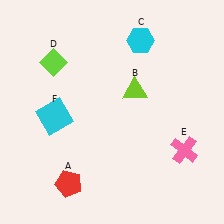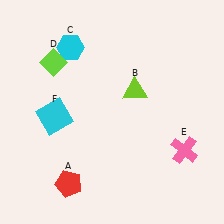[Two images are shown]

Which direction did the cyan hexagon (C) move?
The cyan hexagon (C) moved left.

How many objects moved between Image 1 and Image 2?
1 object moved between the two images.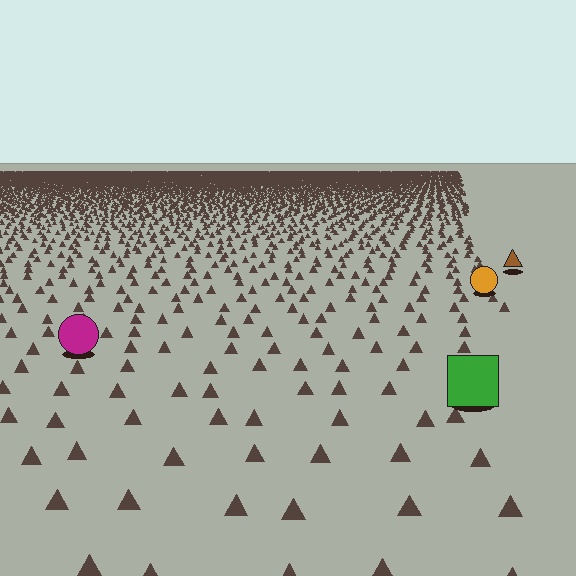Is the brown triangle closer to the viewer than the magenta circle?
No. The magenta circle is closer — you can tell from the texture gradient: the ground texture is coarser near it.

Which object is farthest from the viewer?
The brown triangle is farthest from the viewer. It appears smaller and the ground texture around it is denser.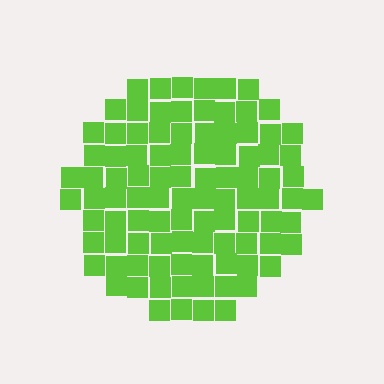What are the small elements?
The small elements are squares.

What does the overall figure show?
The overall figure shows a circle.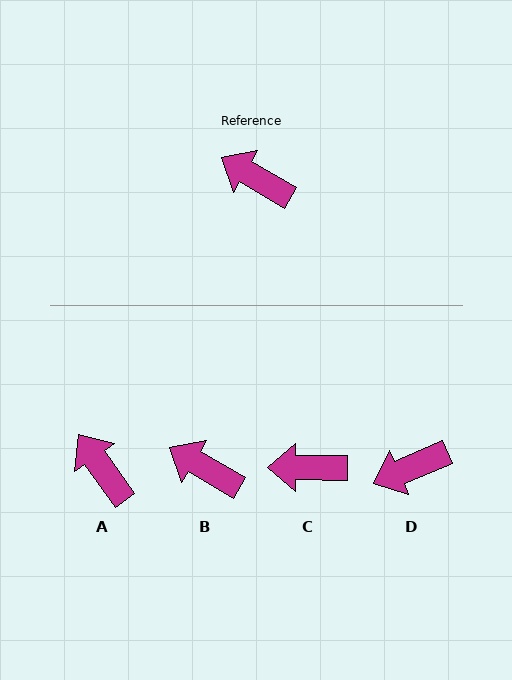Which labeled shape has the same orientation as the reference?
B.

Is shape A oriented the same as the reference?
No, it is off by about 24 degrees.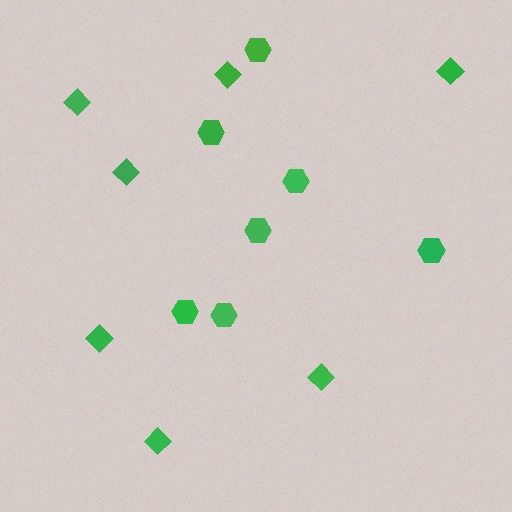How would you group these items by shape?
There are 2 groups: one group of hexagons (7) and one group of diamonds (7).